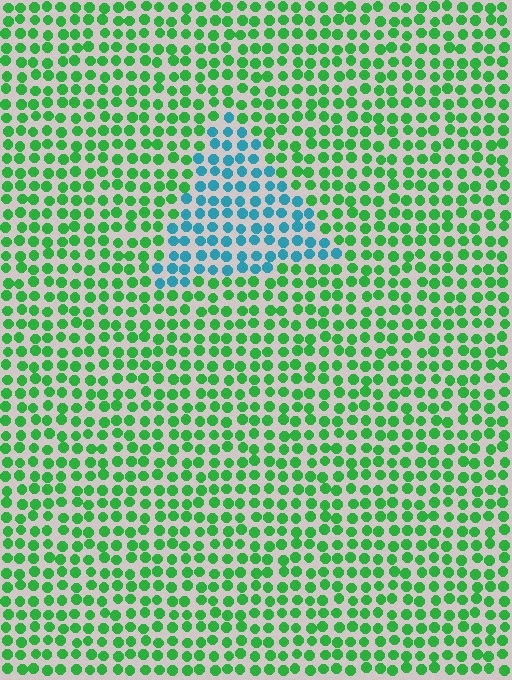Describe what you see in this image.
The image is filled with small green elements in a uniform arrangement. A triangle-shaped region is visible where the elements are tinted to a slightly different hue, forming a subtle color boundary.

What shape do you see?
I see a triangle.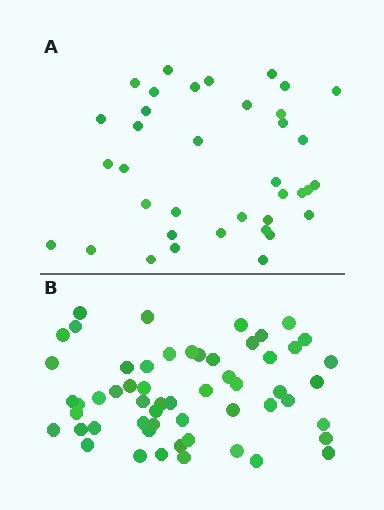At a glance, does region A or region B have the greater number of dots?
Region B (the bottom region) has more dots.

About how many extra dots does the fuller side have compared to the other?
Region B has approximately 20 more dots than region A.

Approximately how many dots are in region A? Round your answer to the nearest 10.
About 40 dots. (The exact count is 37, which rounds to 40.)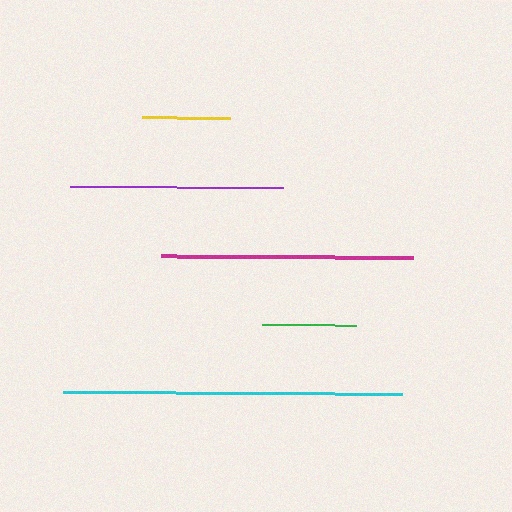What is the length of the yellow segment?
The yellow segment is approximately 89 pixels long.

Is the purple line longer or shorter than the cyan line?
The cyan line is longer than the purple line.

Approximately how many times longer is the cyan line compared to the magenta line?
The cyan line is approximately 1.3 times the length of the magenta line.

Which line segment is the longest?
The cyan line is the longest at approximately 340 pixels.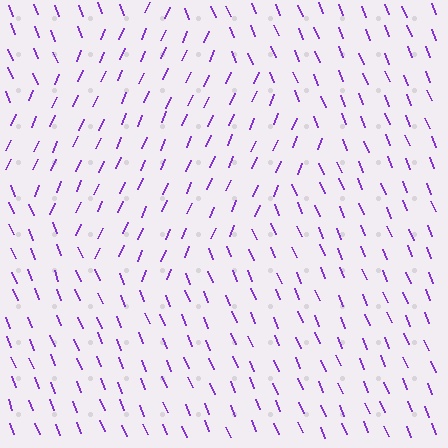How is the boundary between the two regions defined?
The boundary is defined purely by a change in line orientation (approximately 45 degrees difference). All lines are the same color and thickness.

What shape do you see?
I see a diamond.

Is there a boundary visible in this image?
Yes, there is a texture boundary formed by a change in line orientation.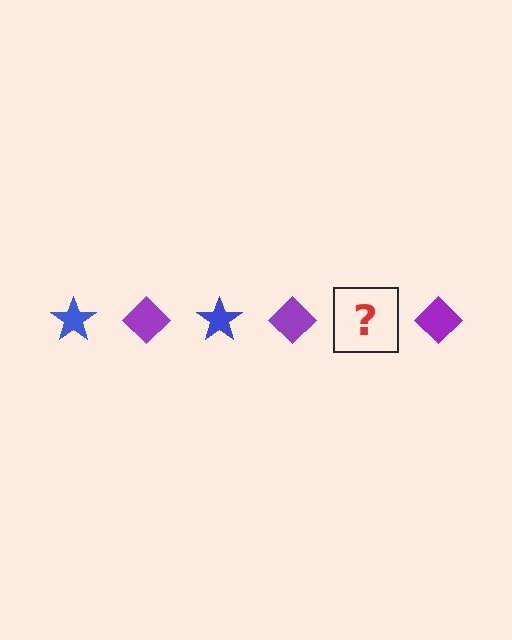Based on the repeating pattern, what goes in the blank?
The blank should be a blue star.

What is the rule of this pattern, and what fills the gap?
The rule is that the pattern alternates between blue star and purple diamond. The gap should be filled with a blue star.